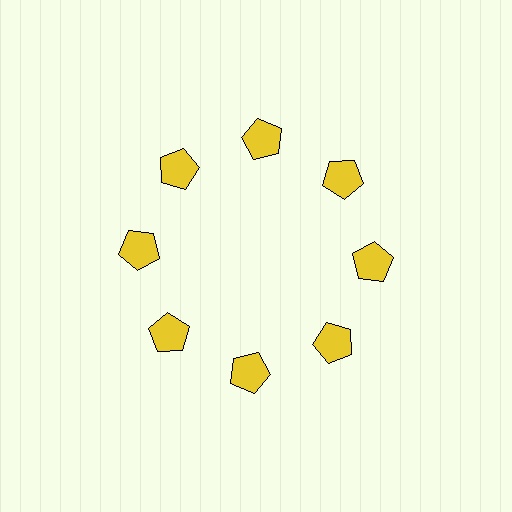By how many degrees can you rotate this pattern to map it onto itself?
The pattern maps onto itself every 45 degrees of rotation.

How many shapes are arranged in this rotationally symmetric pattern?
There are 8 shapes, arranged in 8 groups of 1.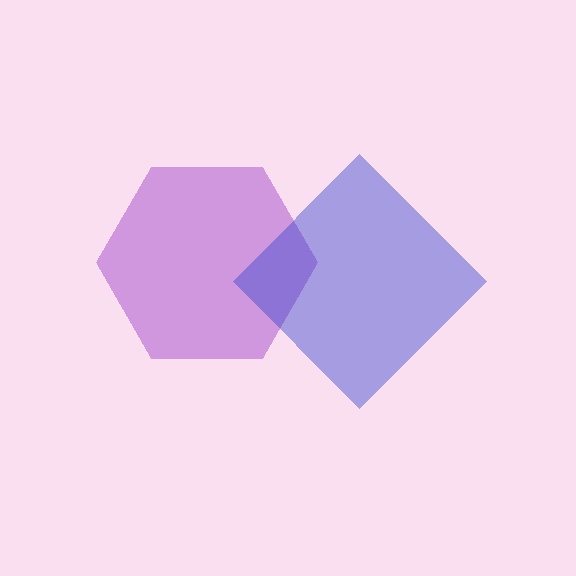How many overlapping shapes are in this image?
There are 2 overlapping shapes in the image.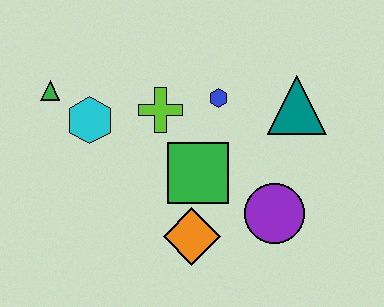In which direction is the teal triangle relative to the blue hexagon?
The teal triangle is to the right of the blue hexagon.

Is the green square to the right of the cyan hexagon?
Yes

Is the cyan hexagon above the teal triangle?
No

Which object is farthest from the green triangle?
The purple circle is farthest from the green triangle.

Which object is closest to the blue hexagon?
The lime cross is closest to the blue hexagon.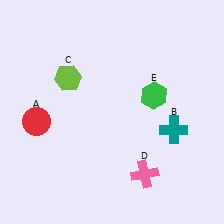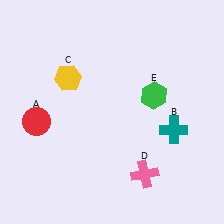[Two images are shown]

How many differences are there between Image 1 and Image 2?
There is 1 difference between the two images.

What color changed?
The hexagon (C) changed from lime in Image 1 to yellow in Image 2.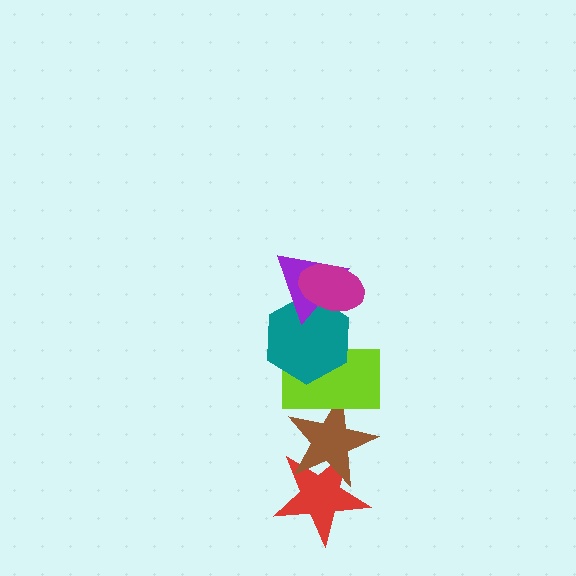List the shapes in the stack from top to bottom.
From top to bottom: the magenta ellipse, the purple triangle, the teal hexagon, the lime rectangle, the brown star, the red star.